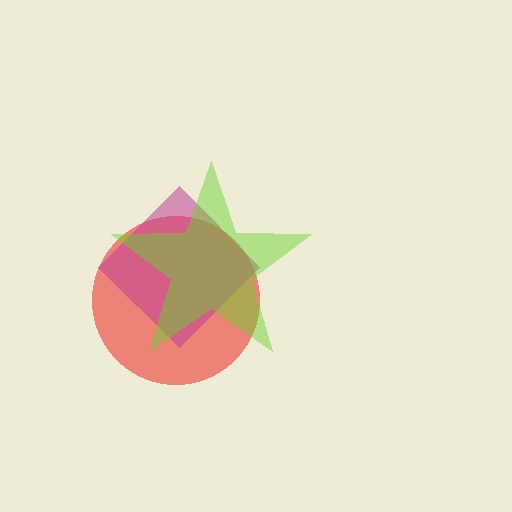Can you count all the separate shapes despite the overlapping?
Yes, there are 3 separate shapes.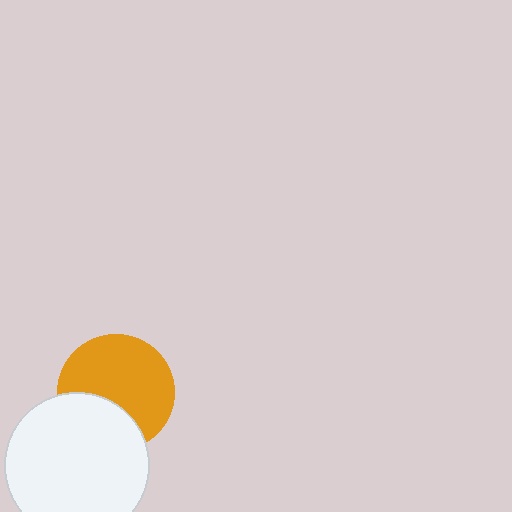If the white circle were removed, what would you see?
You would see the complete orange circle.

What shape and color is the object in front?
The object in front is a white circle.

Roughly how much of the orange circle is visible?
Most of it is visible (roughly 68%).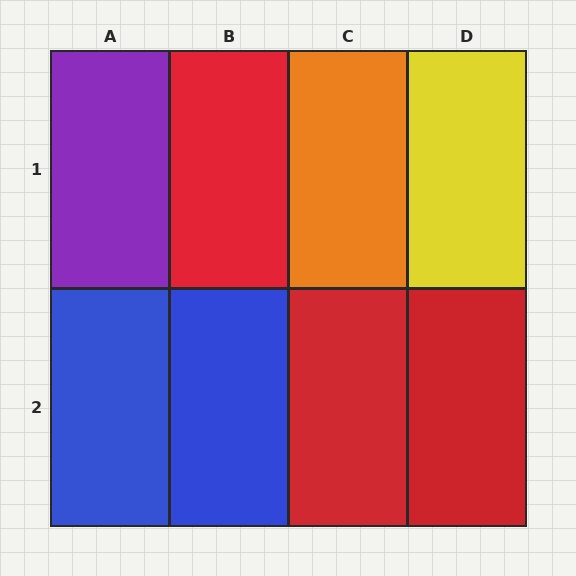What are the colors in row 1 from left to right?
Purple, red, orange, yellow.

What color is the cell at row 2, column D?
Red.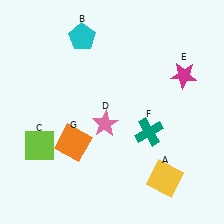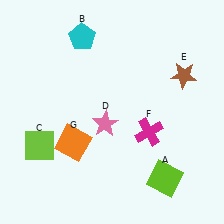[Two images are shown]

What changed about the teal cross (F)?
In Image 1, F is teal. In Image 2, it changed to magenta.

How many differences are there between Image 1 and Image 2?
There are 3 differences between the two images.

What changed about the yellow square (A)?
In Image 1, A is yellow. In Image 2, it changed to lime.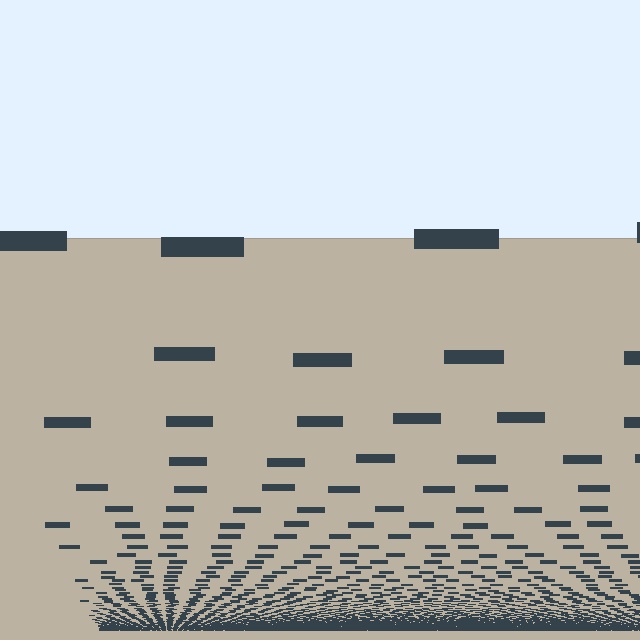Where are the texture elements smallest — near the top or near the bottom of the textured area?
Near the bottom.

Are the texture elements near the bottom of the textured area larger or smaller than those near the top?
Smaller. The gradient is inverted — elements near the bottom are smaller and denser.